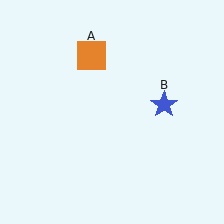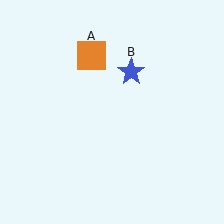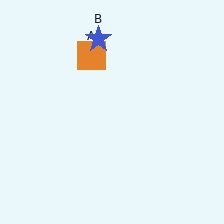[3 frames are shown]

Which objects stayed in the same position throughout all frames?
Orange square (object A) remained stationary.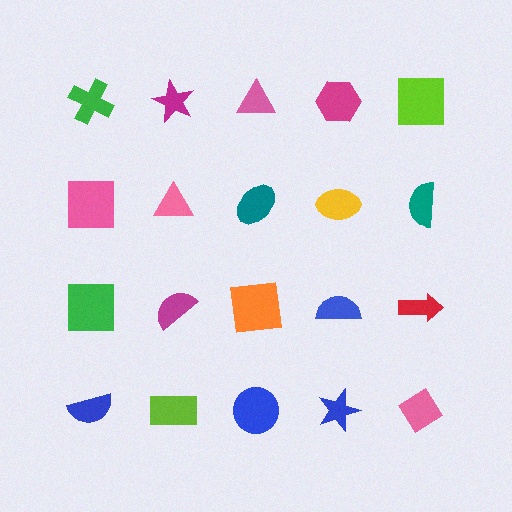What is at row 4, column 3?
A blue circle.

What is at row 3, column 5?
A red arrow.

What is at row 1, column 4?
A magenta hexagon.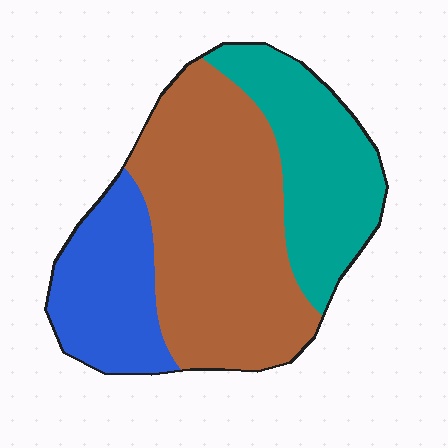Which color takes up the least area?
Blue, at roughly 20%.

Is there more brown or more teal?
Brown.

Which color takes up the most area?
Brown, at roughly 50%.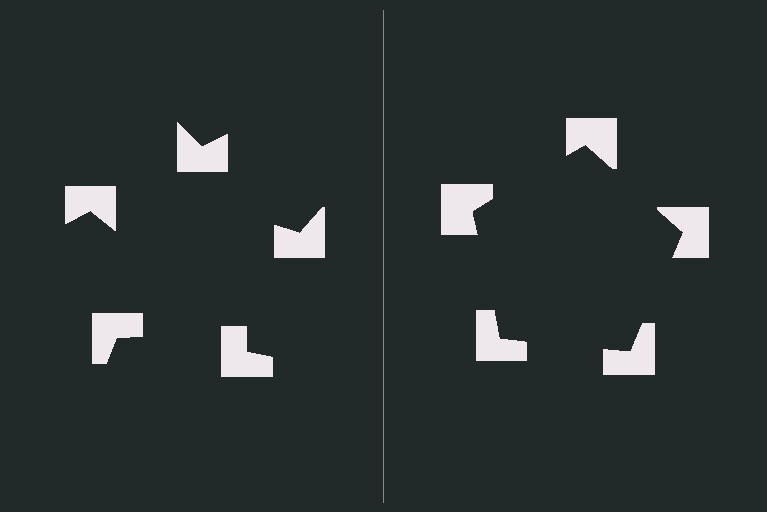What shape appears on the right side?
An illusory pentagon.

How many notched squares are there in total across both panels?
10 — 5 on each side.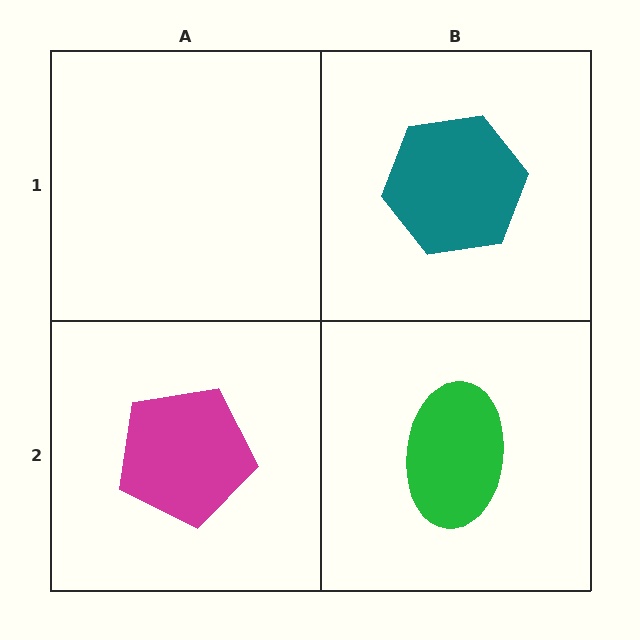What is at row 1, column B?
A teal hexagon.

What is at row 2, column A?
A magenta pentagon.